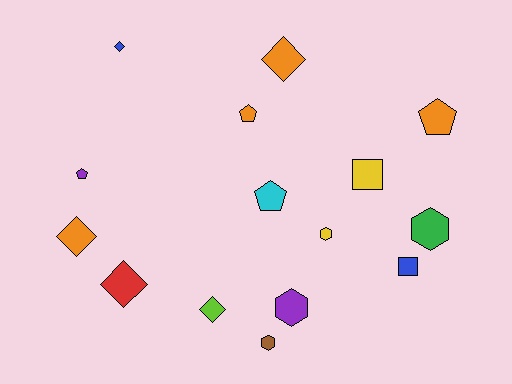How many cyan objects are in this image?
There is 1 cyan object.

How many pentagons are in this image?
There are 4 pentagons.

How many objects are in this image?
There are 15 objects.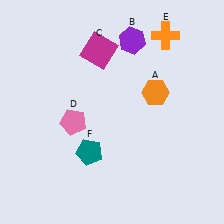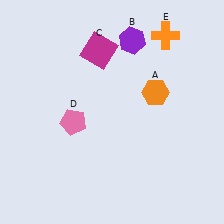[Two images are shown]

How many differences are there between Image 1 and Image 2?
There is 1 difference between the two images.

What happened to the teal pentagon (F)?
The teal pentagon (F) was removed in Image 2. It was in the bottom-left area of Image 1.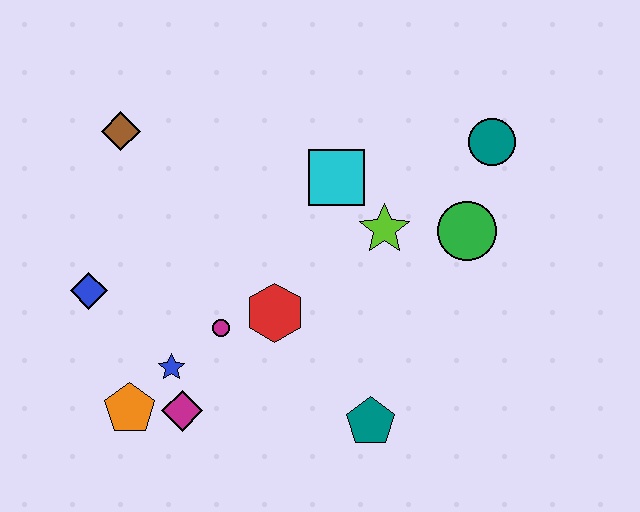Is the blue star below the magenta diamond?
No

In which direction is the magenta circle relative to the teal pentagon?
The magenta circle is to the left of the teal pentagon.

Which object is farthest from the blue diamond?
The teal circle is farthest from the blue diamond.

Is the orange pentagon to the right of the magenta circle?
No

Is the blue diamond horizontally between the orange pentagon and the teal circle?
No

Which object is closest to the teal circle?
The green circle is closest to the teal circle.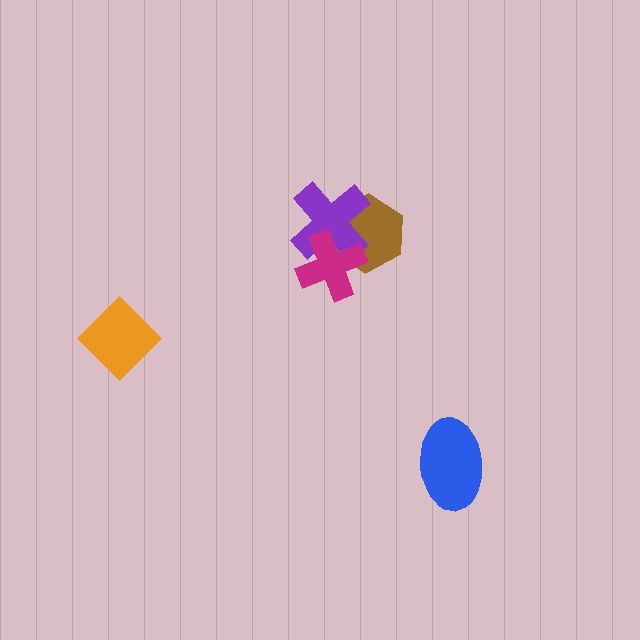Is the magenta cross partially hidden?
No, no other shape covers it.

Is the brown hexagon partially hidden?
Yes, it is partially covered by another shape.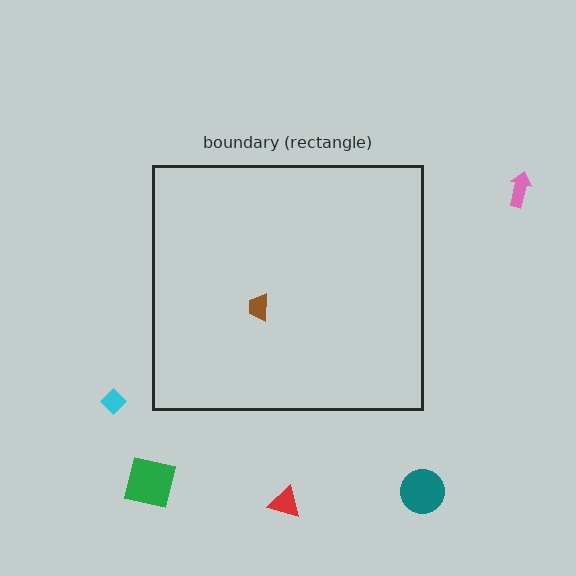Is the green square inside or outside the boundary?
Outside.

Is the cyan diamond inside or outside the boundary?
Outside.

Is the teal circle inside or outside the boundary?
Outside.